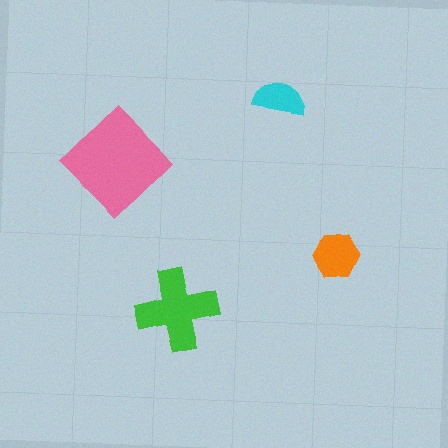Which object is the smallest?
The cyan semicircle.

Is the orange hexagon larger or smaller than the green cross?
Smaller.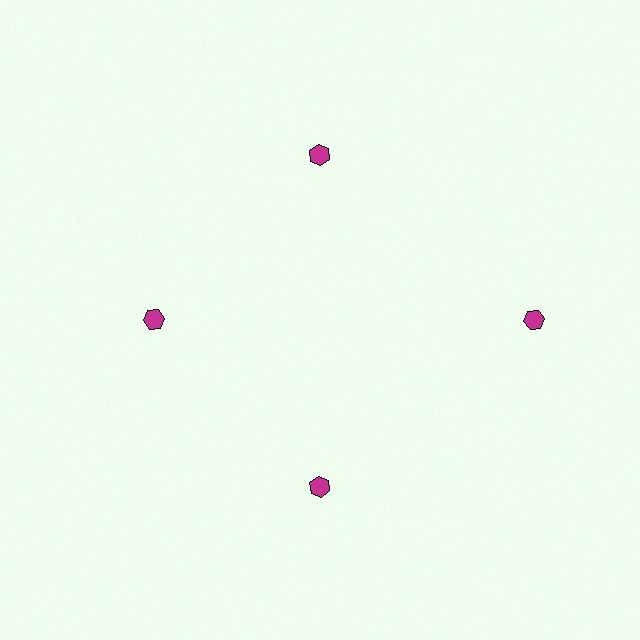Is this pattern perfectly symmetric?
No. The 4 magenta hexagons are arranged in a ring, but one element near the 3 o'clock position is pushed outward from the center, breaking the 4-fold rotational symmetry.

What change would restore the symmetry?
The symmetry would be restored by moving it inward, back onto the ring so that all 4 hexagons sit at equal angles and equal distance from the center.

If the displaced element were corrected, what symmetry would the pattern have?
It would have 4-fold rotational symmetry — the pattern would map onto itself every 90 degrees.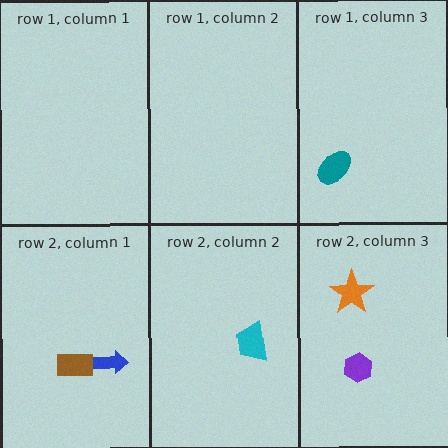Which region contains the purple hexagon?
The row 2, column 3 region.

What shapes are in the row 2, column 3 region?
The purple hexagon, the orange star.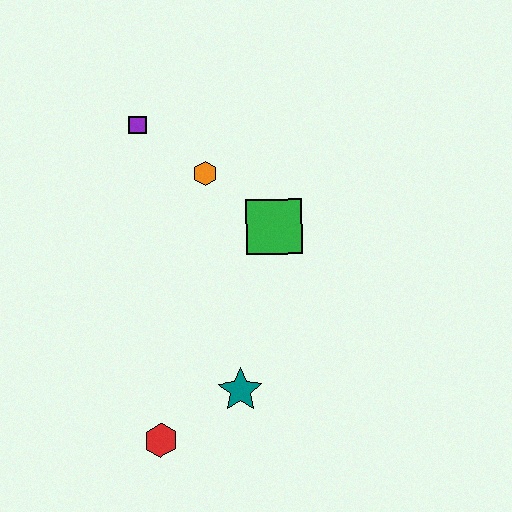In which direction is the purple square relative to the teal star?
The purple square is above the teal star.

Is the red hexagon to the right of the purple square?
Yes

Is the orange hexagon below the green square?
No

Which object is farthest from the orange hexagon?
The red hexagon is farthest from the orange hexagon.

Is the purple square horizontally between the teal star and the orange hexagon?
No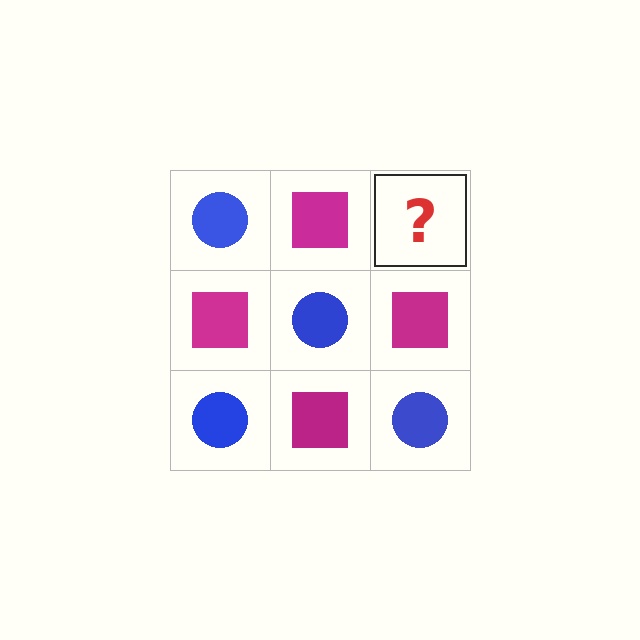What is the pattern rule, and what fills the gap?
The rule is that it alternates blue circle and magenta square in a checkerboard pattern. The gap should be filled with a blue circle.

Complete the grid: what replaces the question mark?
The question mark should be replaced with a blue circle.